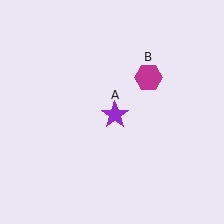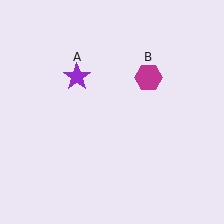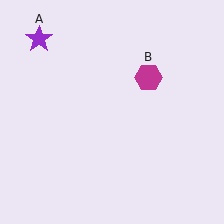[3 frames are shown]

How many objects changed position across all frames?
1 object changed position: purple star (object A).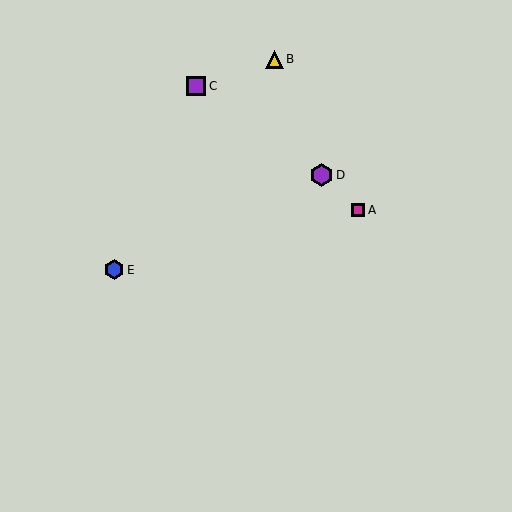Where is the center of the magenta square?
The center of the magenta square is at (358, 210).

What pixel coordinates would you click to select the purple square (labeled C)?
Click at (196, 86) to select the purple square C.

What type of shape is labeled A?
Shape A is a magenta square.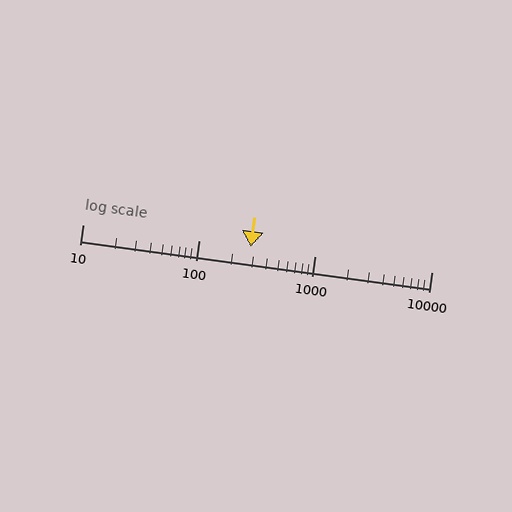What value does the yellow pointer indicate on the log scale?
The pointer indicates approximately 280.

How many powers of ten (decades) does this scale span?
The scale spans 3 decades, from 10 to 10000.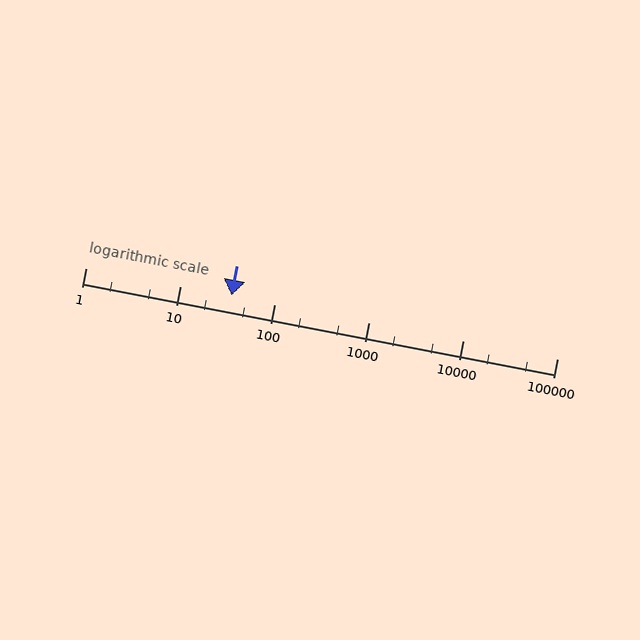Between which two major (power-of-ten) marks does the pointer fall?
The pointer is between 10 and 100.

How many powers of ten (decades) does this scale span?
The scale spans 5 decades, from 1 to 100000.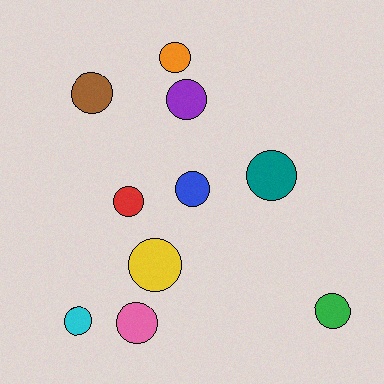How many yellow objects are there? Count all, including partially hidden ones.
There is 1 yellow object.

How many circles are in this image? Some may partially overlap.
There are 10 circles.